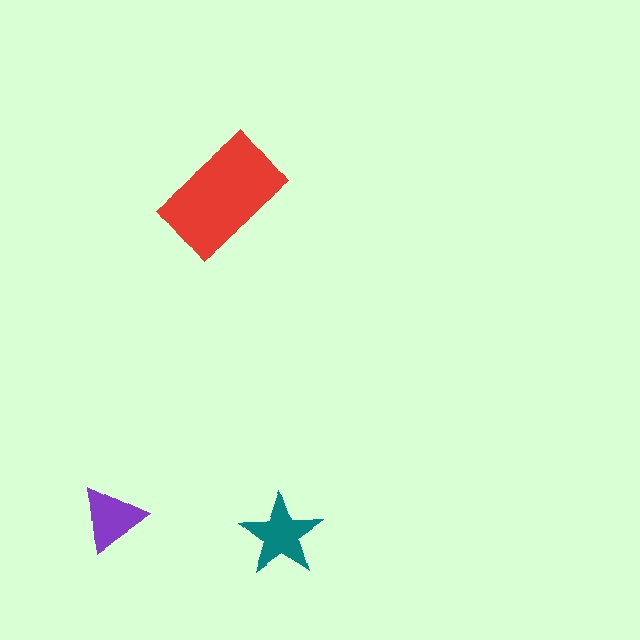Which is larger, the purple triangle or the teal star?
The teal star.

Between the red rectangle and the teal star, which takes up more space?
The red rectangle.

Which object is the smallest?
The purple triangle.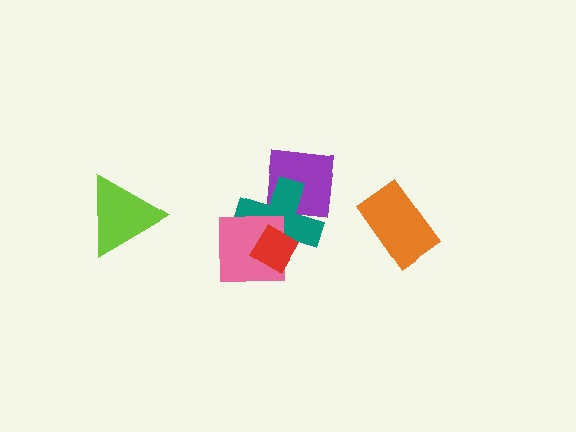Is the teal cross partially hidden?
Yes, it is partially covered by another shape.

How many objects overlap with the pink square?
2 objects overlap with the pink square.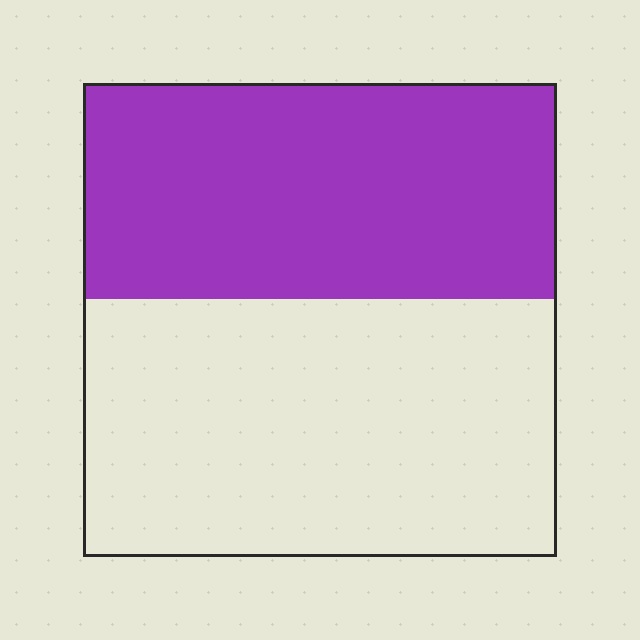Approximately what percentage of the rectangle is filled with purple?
Approximately 45%.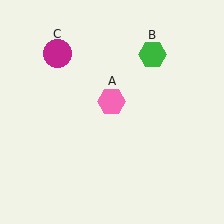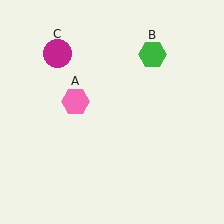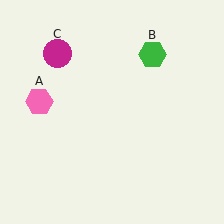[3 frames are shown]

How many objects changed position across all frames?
1 object changed position: pink hexagon (object A).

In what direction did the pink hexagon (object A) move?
The pink hexagon (object A) moved left.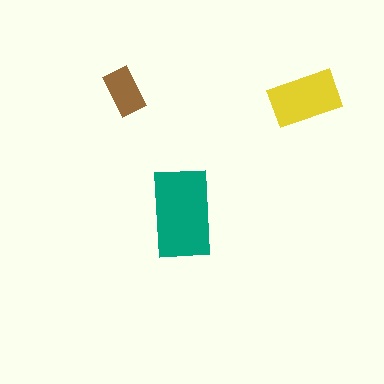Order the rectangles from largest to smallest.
the teal one, the yellow one, the brown one.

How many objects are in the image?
There are 3 objects in the image.